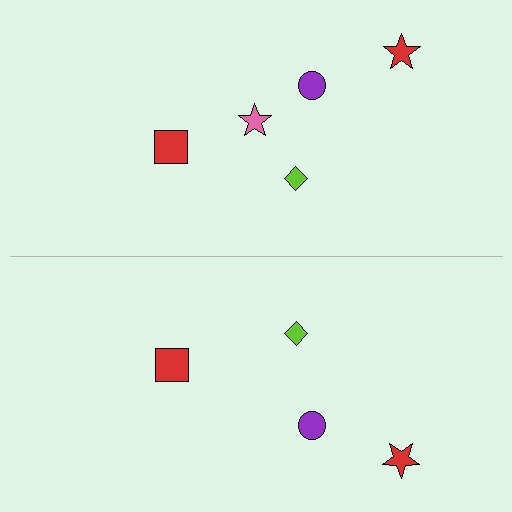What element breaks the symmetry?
A pink star is missing from the bottom side.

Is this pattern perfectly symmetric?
No, the pattern is not perfectly symmetric. A pink star is missing from the bottom side.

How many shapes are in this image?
There are 9 shapes in this image.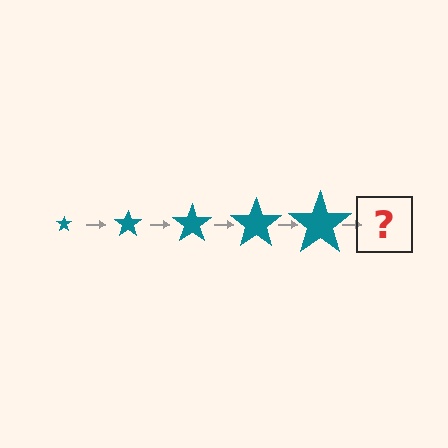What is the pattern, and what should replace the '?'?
The pattern is that the star gets progressively larger each step. The '?' should be a teal star, larger than the previous one.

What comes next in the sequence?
The next element should be a teal star, larger than the previous one.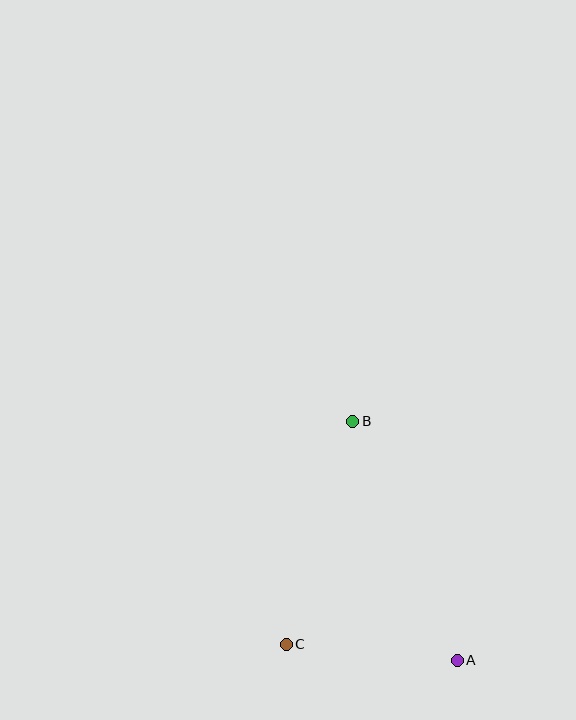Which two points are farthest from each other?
Points A and B are farthest from each other.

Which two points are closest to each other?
Points A and C are closest to each other.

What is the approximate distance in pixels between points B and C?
The distance between B and C is approximately 232 pixels.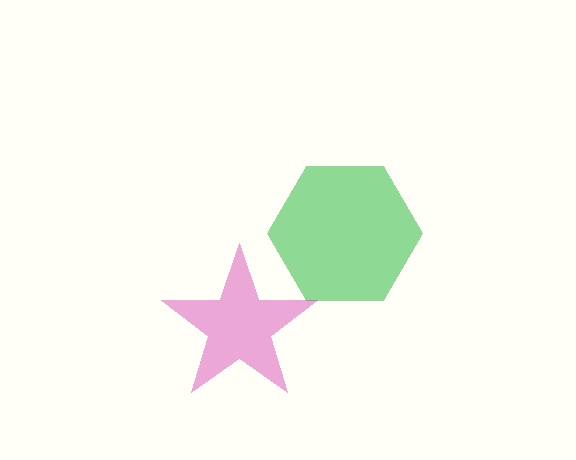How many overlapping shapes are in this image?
There are 2 overlapping shapes in the image.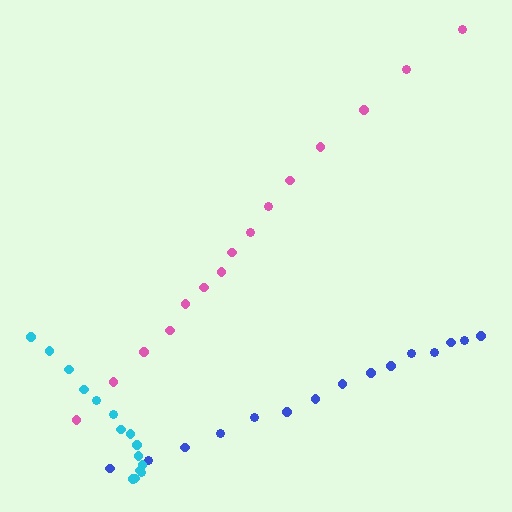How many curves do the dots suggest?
There are 3 distinct paths.